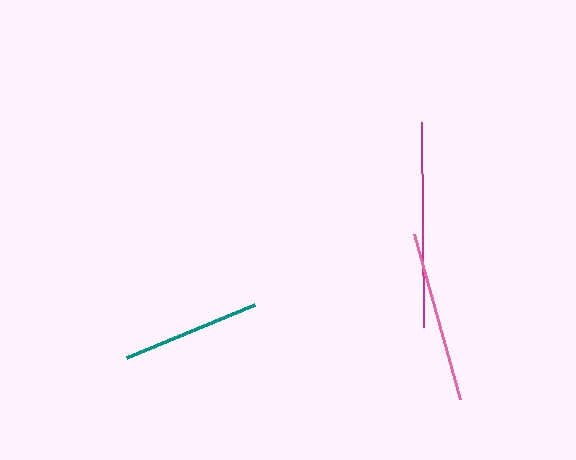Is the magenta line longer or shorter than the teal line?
The magenta line is longer than the teal line.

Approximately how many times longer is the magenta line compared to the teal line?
The magenta line is approximately 1.5 times the length of the teal line.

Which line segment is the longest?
The magenta line is the longest at approximately 205 pixels.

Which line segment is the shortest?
The teal line is the shortest at approximately 138 pixels.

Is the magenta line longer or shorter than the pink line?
The magenta line is longer than the pink line.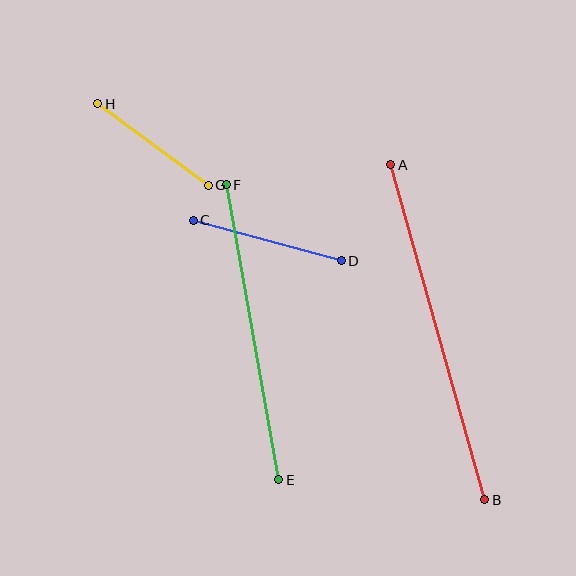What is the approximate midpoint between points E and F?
The midpoint is at approximately (253, 332) pixels.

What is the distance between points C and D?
The distance is approximately 153 pixels.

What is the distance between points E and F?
The distance is approximately 300 pixels.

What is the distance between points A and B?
The distance is approximately 348 pixels.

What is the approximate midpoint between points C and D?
The midpoint is at approximately (267, 241) pixels.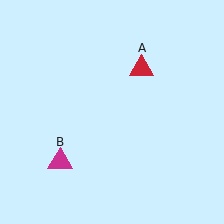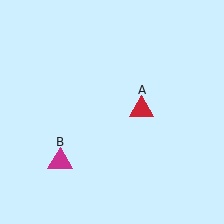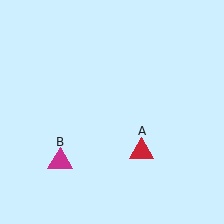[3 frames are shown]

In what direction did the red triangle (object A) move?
The red triangle (object A) moved down.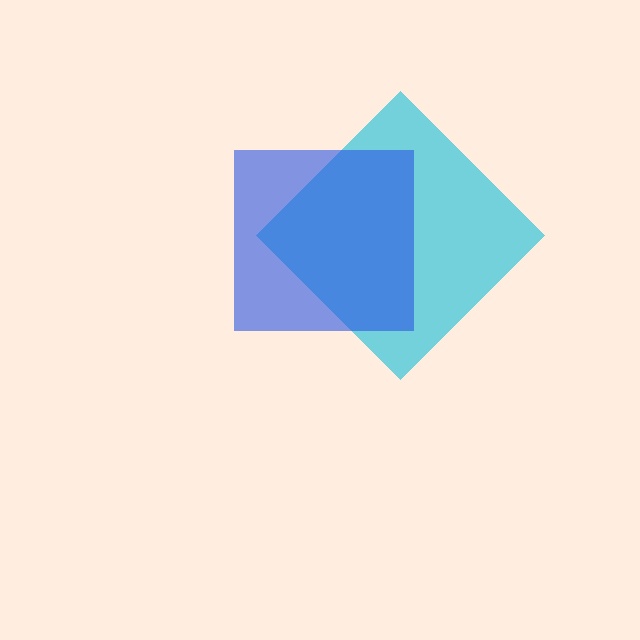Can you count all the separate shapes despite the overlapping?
Yes, there are 2 separate shapes.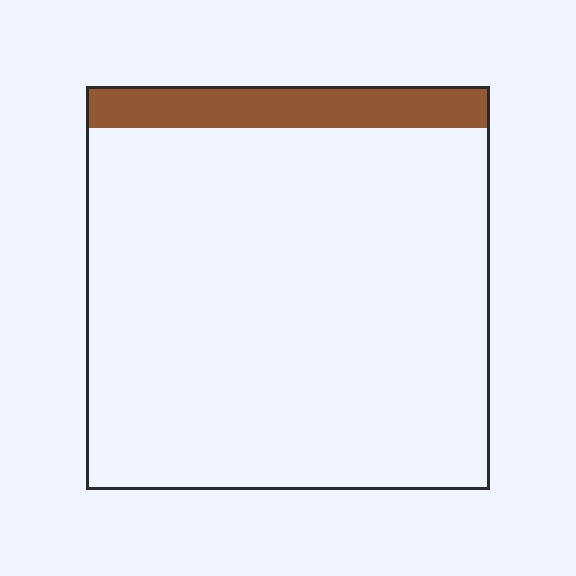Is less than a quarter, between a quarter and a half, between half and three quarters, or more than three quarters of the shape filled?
Less than a quarter.